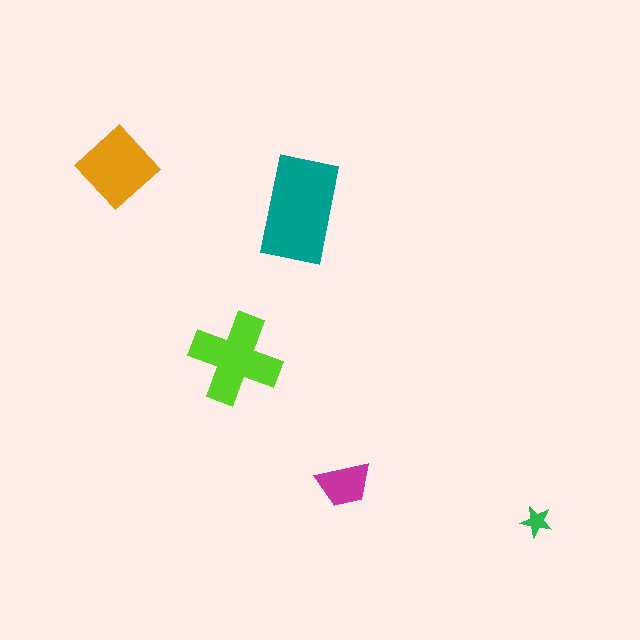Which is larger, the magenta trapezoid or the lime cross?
The lime cross.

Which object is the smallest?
The green star.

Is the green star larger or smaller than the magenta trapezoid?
Smaller.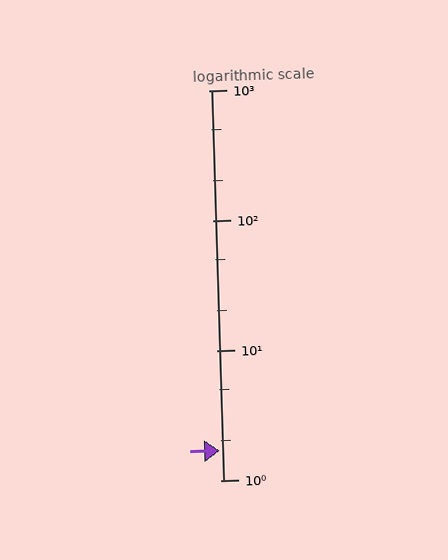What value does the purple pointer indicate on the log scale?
The pointer indicates approximately 1.7.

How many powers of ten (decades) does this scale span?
The scale spans 3 decades, from 1 to 1000.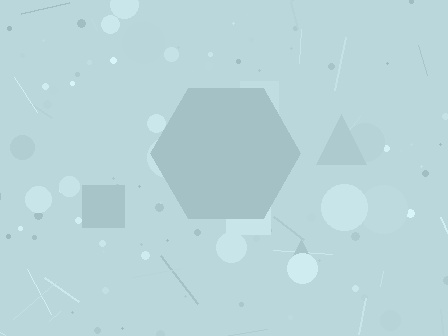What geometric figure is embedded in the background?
A hexagon is embedded in the background.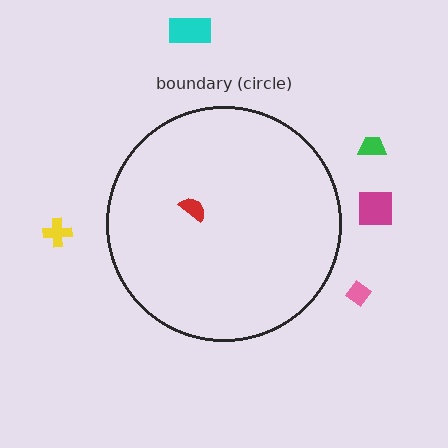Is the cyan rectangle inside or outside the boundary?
Outside.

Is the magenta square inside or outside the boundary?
Outside.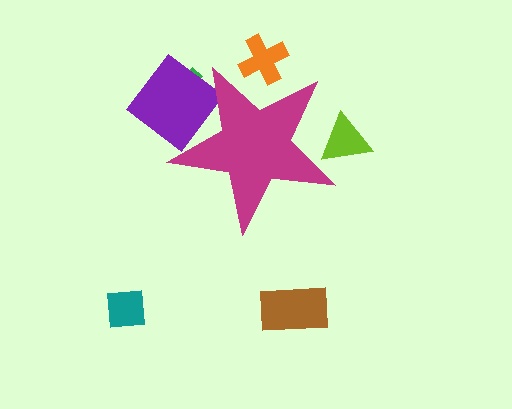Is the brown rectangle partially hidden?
No, the brown rectangle is fully visible.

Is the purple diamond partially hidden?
Yes, the purple diamond is partially hidden behind the magenta star.